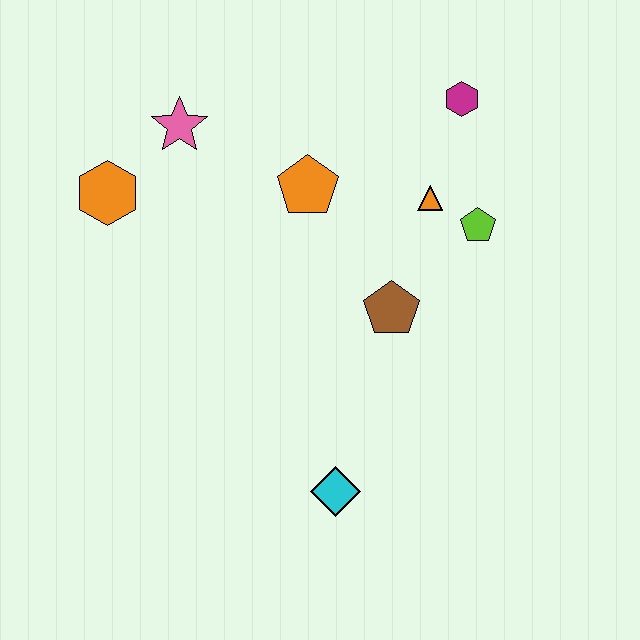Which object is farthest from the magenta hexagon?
The cyan diamond is farthest from the magenta hexagon.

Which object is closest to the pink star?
The orange hexagon is closest to the pink star.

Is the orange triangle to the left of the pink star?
No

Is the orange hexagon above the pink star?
No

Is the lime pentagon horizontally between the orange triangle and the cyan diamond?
No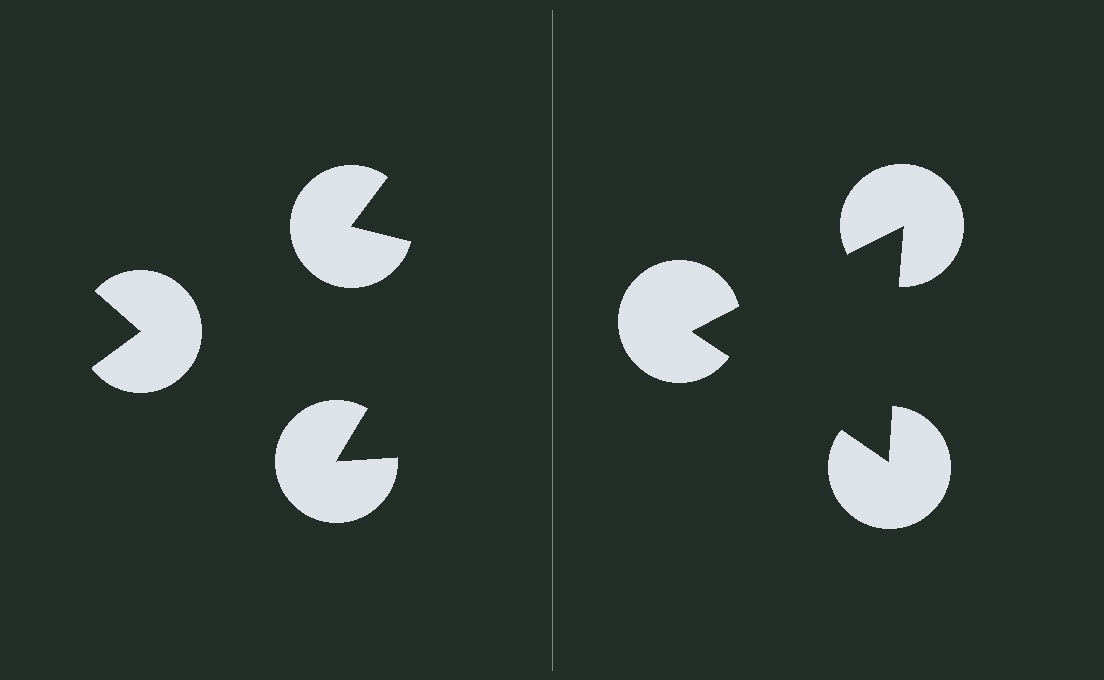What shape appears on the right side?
An illusory triangle.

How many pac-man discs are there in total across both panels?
6 — 3 on each side.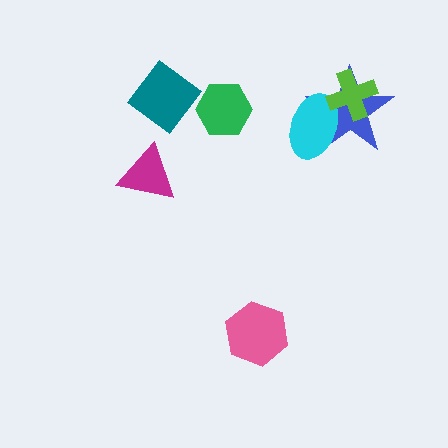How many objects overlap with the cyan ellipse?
2 objects overlap with the cyan ellipse.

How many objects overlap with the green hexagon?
0 objects overlap with the green hexagon.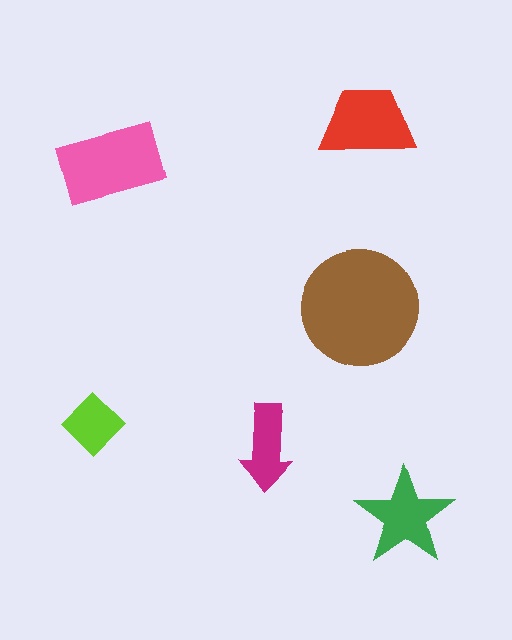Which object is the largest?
The brown circle.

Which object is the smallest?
The lime diamond.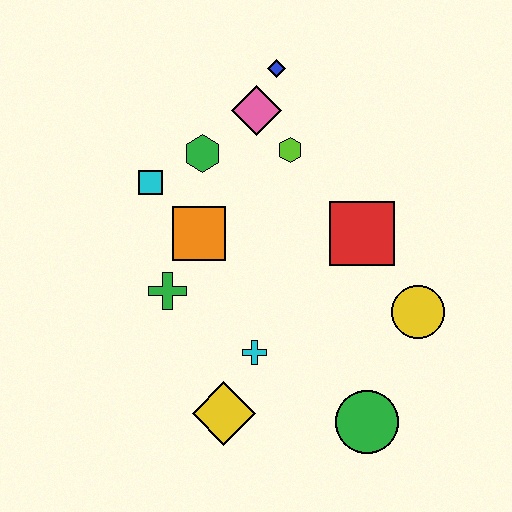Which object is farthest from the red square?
The yellow diamond is farthest from the red square.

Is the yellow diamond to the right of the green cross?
Yes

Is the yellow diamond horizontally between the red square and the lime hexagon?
No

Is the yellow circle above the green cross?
No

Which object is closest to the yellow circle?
The red square is closest to the yellow circle.